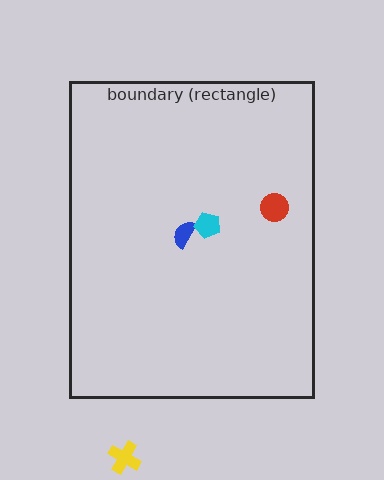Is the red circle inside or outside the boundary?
Inside.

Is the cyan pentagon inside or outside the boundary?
Inside.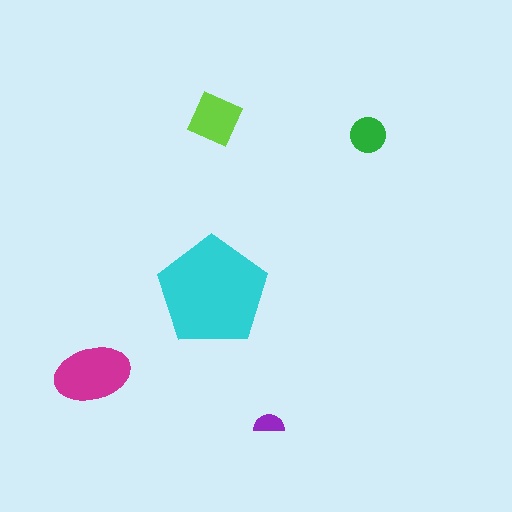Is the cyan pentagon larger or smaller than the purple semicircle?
Larger.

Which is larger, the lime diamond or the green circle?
The lime diamond.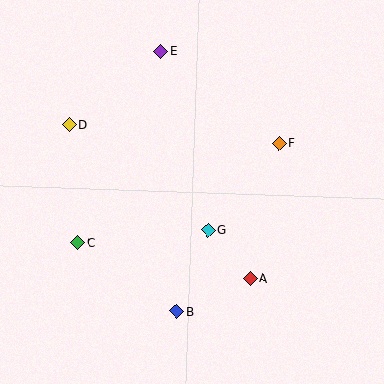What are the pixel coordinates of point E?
Point E is at (160, 51).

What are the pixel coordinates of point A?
Point A is at (250, 278).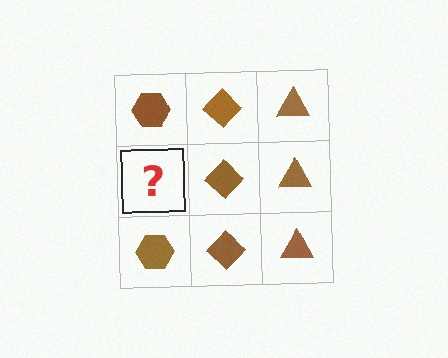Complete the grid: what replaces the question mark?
The question mark should be replaced with a brown hexagon.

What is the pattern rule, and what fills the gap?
The rule is that each column has a consistent shape. The gap should be filled with a brown hexagon.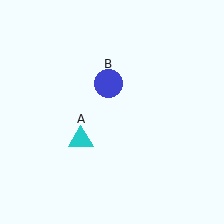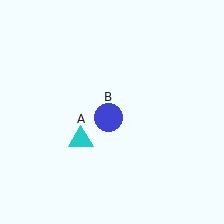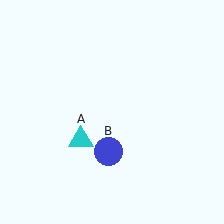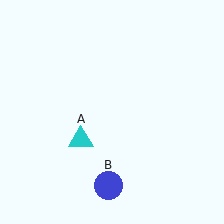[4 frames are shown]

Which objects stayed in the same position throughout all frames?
Cyan triangle (object A) remained stationary.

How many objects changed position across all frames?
1 object changed position: blue circle (object B).